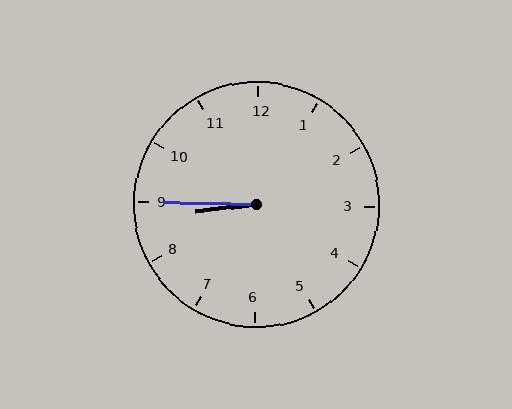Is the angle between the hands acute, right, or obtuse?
It is acute.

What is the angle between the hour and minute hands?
Approximately 8 degrees.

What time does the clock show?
8:45.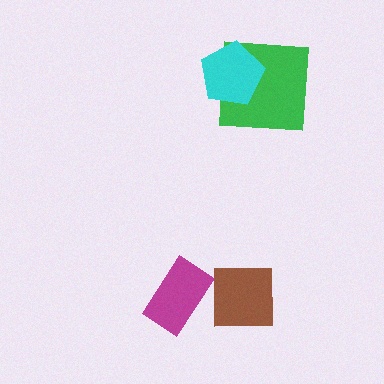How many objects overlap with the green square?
1 object overlaps with the green square.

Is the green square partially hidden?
Yes, it is partially covered by another shape.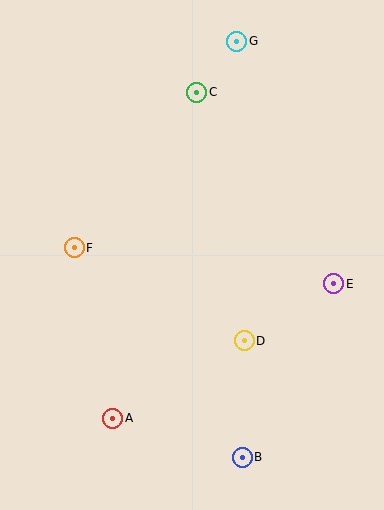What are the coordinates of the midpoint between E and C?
The midpoint between E and C is at (265, 188).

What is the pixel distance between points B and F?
The distance between B and F is 269 pixels.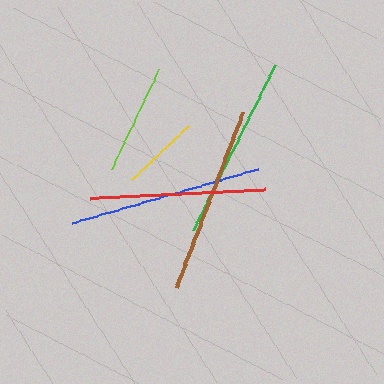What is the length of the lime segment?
The lime segment is approximately 111 pixels long.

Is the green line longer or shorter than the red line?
The green line is longer than the red line.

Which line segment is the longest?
The blue line is the longest at approximately 193 pixels.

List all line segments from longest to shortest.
From longest to shortest: blue, brown, green, red, lime, yellow.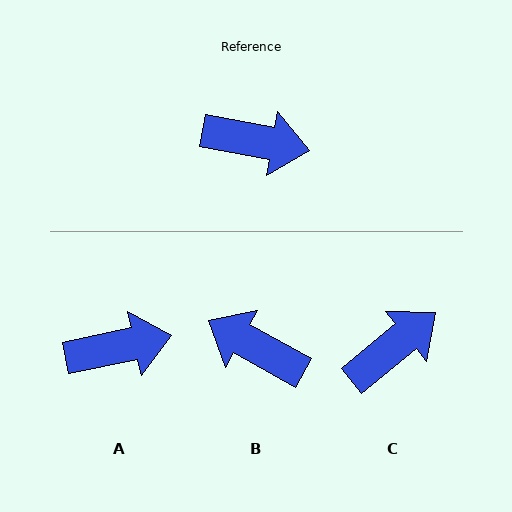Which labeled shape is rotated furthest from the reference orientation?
B, about 161 degrees away.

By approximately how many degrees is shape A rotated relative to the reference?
Approximately 23 degrees counter-clockwise.